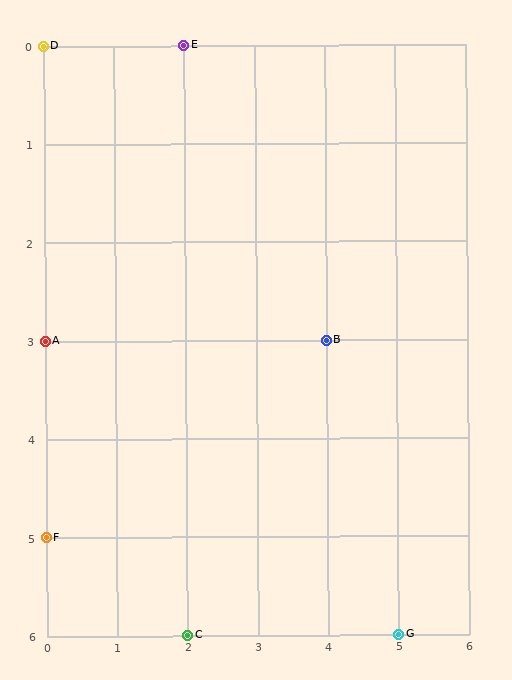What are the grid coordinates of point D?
Point D is at grid coordinates (0, 0).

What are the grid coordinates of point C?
Point C is at grid coordinates (2, 6).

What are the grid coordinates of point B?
Point B is at grid coordinates (4, 3).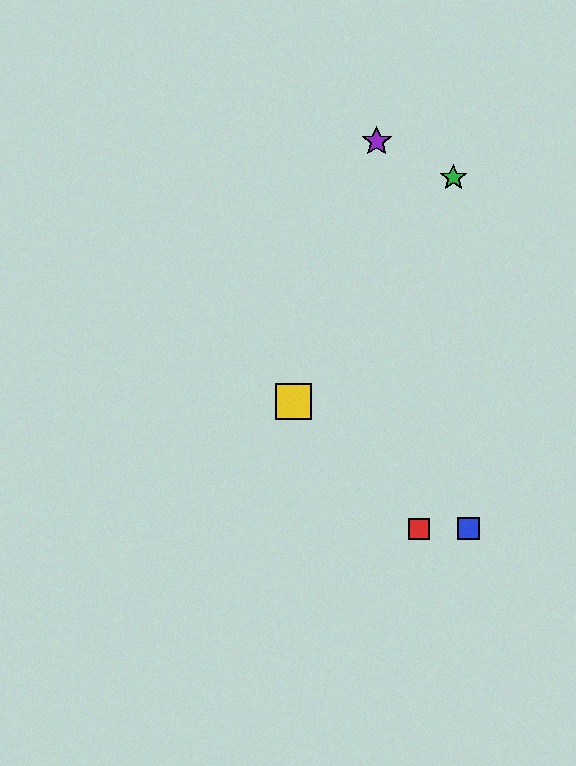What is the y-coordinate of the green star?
The green star is at y≈177.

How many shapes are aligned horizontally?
2 shapes (the red square, the blue square) are aligned horizontally.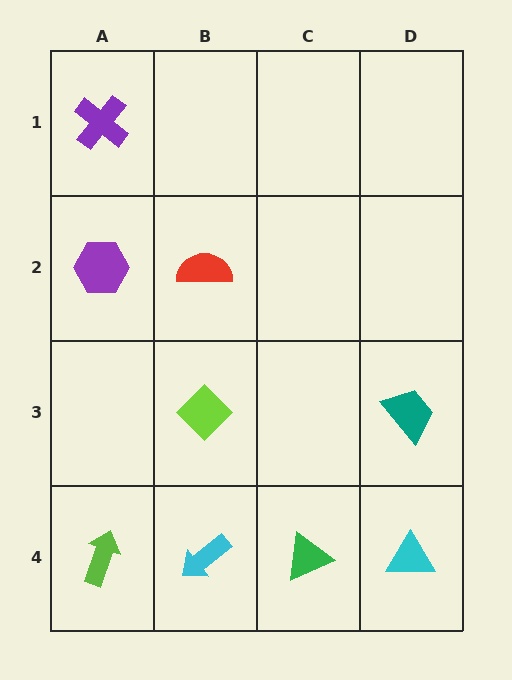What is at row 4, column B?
A cyan arrow.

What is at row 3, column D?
A teal trapezoid.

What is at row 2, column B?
A red semicircle.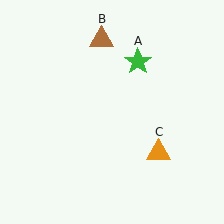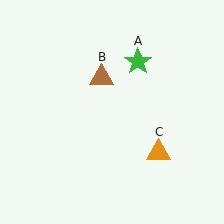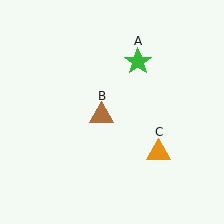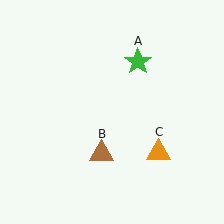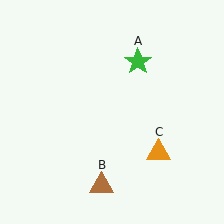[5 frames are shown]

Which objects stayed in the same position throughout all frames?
Green star (object A) and orange triangle (object C) remained stationary.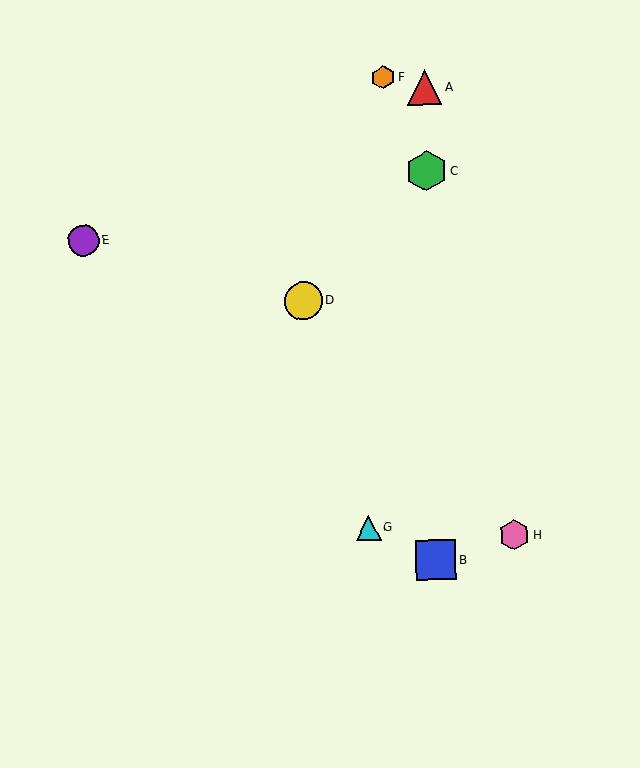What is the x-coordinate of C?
Object C is at x≈426.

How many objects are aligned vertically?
3 objects (A, B, C) are aligned vertically.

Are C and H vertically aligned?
No, C is at x≈426 and H is at x≈514.